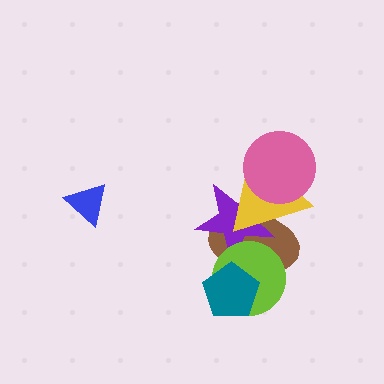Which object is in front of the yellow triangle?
The pink circle is in front of the yellow triangle.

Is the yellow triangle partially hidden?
Yes, it is partially covered by another shape.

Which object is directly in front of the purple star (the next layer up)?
The lime circle is directly in front of the purple star.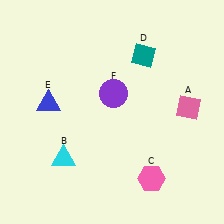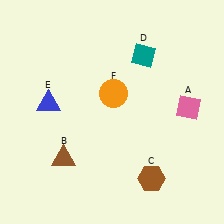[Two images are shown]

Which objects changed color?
B changed from cyan to brown. C changed from pink to brown. F changed from purple to orange.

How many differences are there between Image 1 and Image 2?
There are 3 differences between the two images.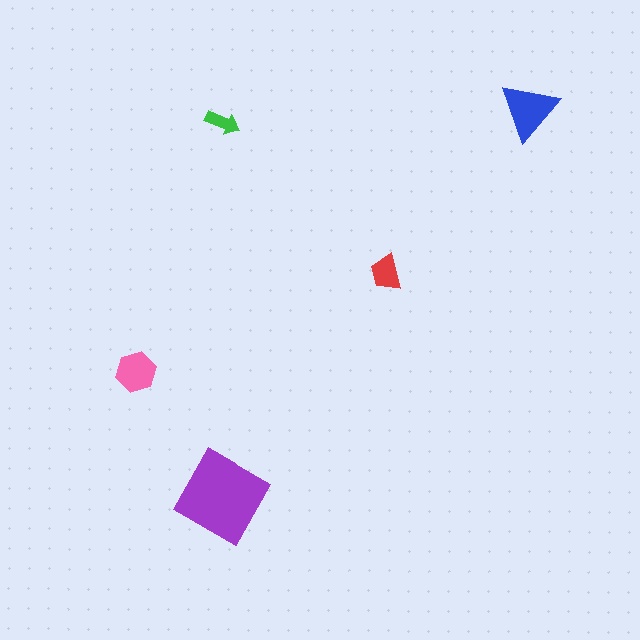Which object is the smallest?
The green arrow.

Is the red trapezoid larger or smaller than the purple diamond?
Smaller.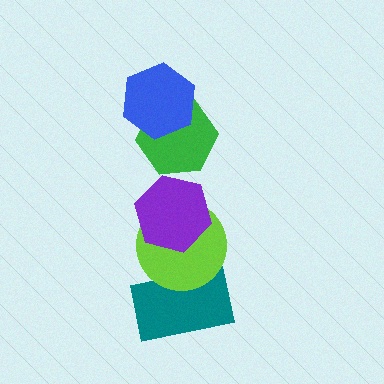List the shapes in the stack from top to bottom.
From top to bottom: the blue hexagon, the green hexagon, the purple hexagon, the lime circle, the teal rectangle.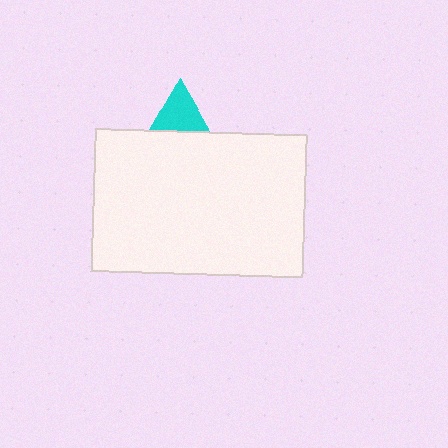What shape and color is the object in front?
The object in front is a white rectangle.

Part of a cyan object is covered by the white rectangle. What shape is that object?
It is a triangle.